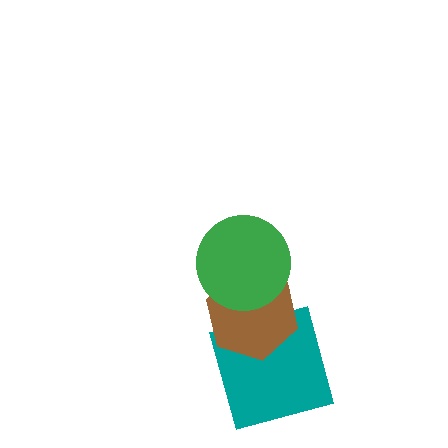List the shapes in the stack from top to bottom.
From top to bottom: the green circle, the brown hexagon, the teal square.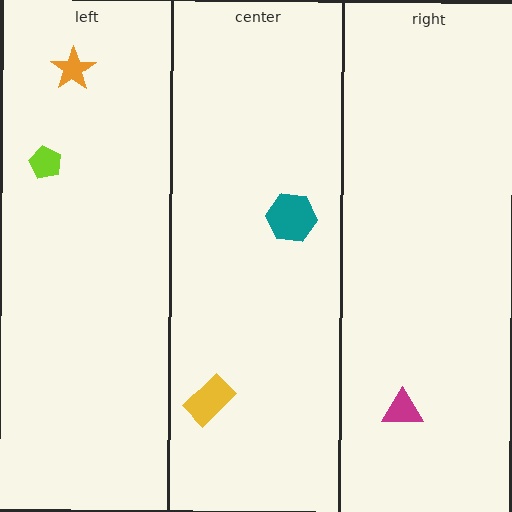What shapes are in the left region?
The lime pentagon, the orange star.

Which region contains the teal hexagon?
The center region.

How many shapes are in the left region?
2.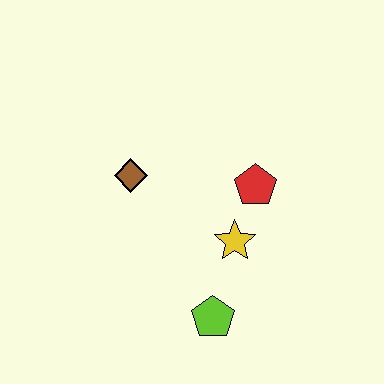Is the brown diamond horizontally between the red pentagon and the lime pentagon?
No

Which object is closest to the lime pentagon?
The yellow star is closest to the lime pentagon.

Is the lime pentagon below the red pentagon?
Yes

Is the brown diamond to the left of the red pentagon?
Yes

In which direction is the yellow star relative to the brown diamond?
The yellow star is to the right of the brown diamond.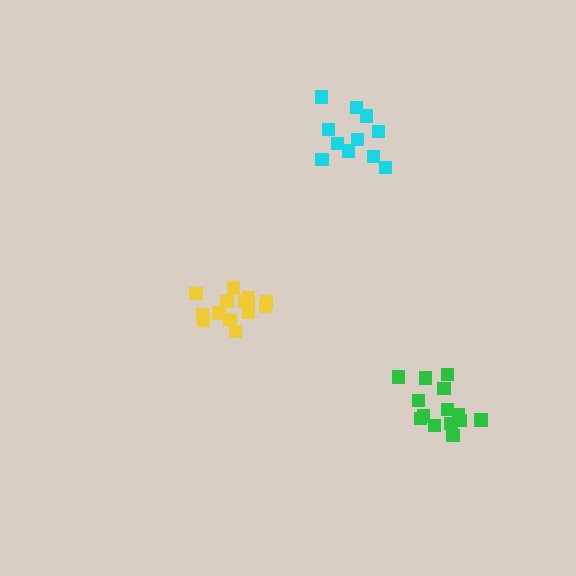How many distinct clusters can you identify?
There are 3 distinct clusters.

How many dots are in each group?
Group 1: 13 dots, Group 2: 11 dots, Group 3: 14 dots (38 total).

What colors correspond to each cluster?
The clusters are colored: yellow, cyan, green.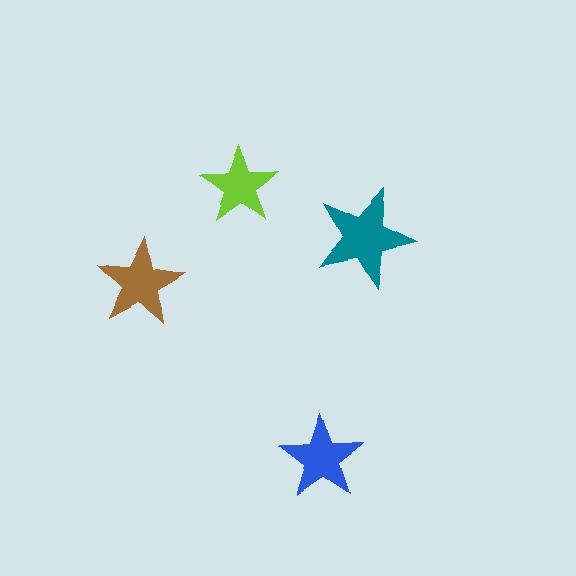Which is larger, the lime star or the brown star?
The brown one.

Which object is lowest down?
The blue star is bottommost.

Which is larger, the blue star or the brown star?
The brown one.